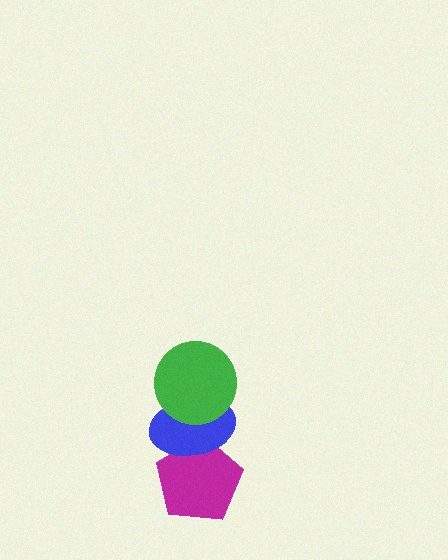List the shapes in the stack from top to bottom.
From top to bottom: the green circle, the blue ellipse, the magenta pentagon.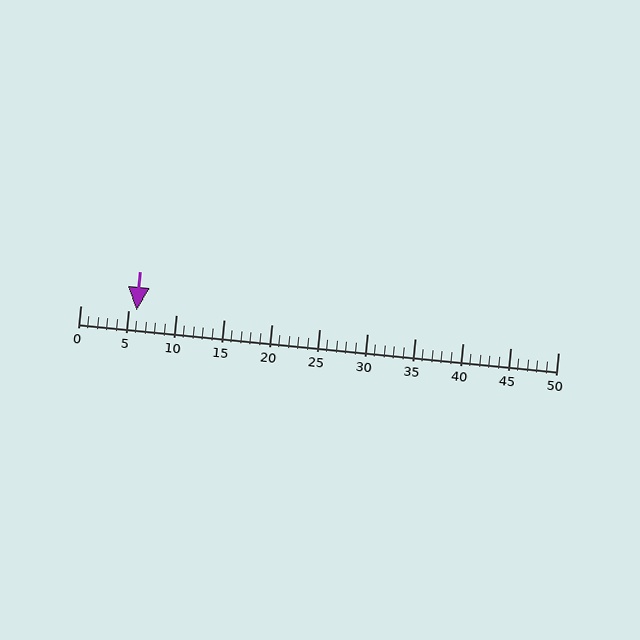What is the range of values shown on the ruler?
The ruler shows values from 0 to 50.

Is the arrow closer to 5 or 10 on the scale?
The arrow is closer to 5.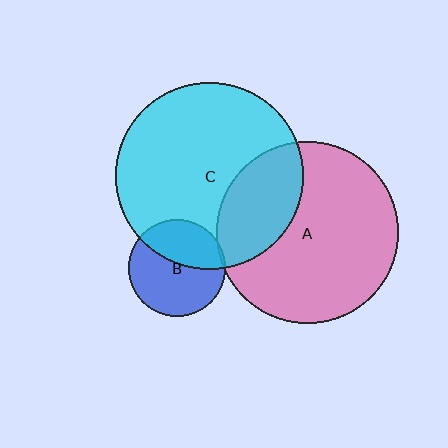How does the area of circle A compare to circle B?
Approximately 3.5 times.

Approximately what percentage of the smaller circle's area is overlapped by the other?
Approximately 5%.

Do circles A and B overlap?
Yes.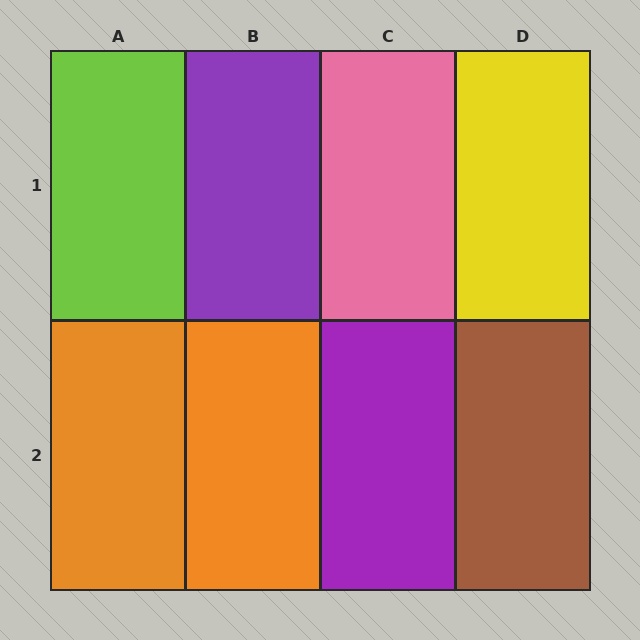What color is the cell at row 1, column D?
Yellow.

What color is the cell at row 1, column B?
Purple.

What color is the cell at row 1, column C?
Pink.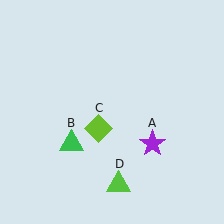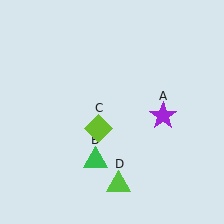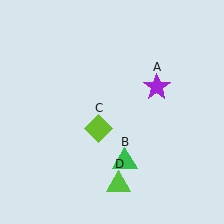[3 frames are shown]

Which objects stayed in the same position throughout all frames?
Lime diamond (object C) and lime triangle (object D) remained stationary.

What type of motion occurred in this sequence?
The purple star (object A), green triangle (object B) rotated counterclockwise around the center of the scene.